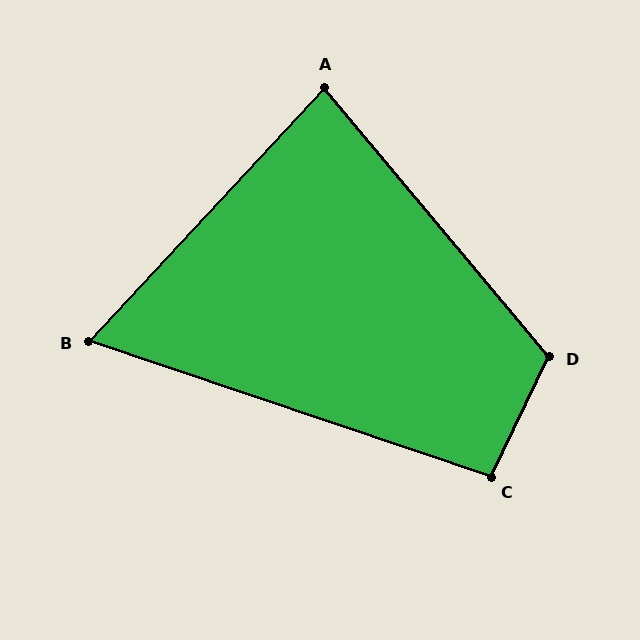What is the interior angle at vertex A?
Approximately 83 degrees (acute).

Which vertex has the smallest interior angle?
B, at approximately 66 degrees.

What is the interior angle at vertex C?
Approximately 97 degrees (obtuse).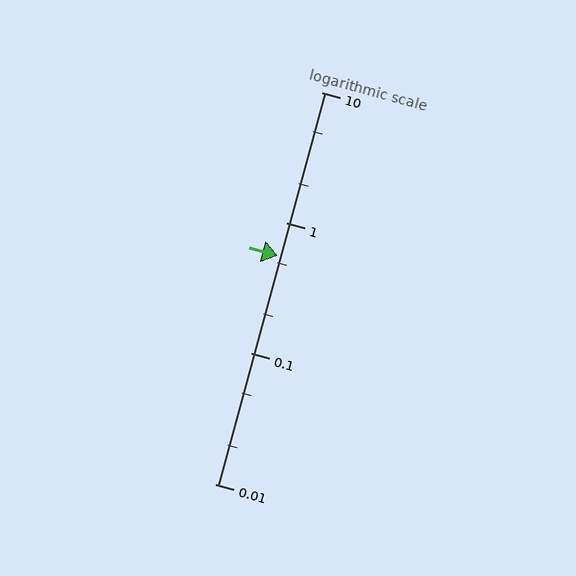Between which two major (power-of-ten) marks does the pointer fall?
The pointer is between 0.1 and 1.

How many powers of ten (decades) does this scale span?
The scale spans 3 decades, from 0.01 to 10.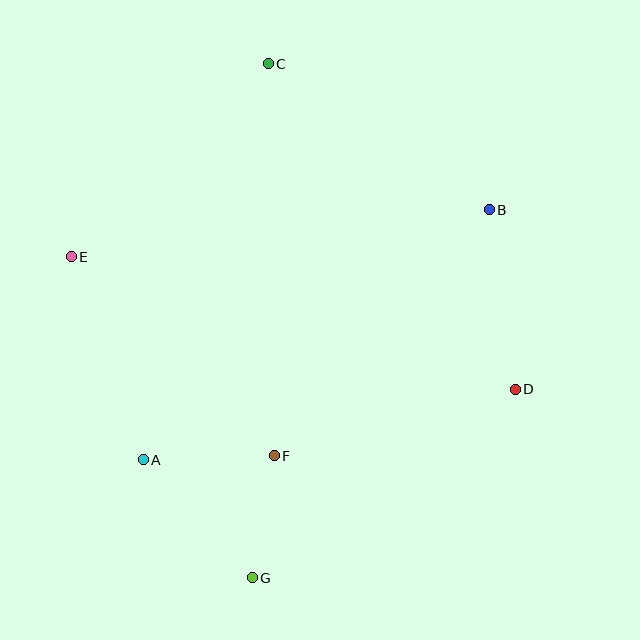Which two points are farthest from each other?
Points C and G are farthest from each other.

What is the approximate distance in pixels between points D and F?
The distance between D and F is approximately 250 pixels.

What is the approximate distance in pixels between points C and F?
The distance between C and F is approximately 392 pixels.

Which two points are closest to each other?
Points F and G are closest to each other.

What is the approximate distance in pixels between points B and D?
The distance between B and D is approximately 181 pixels.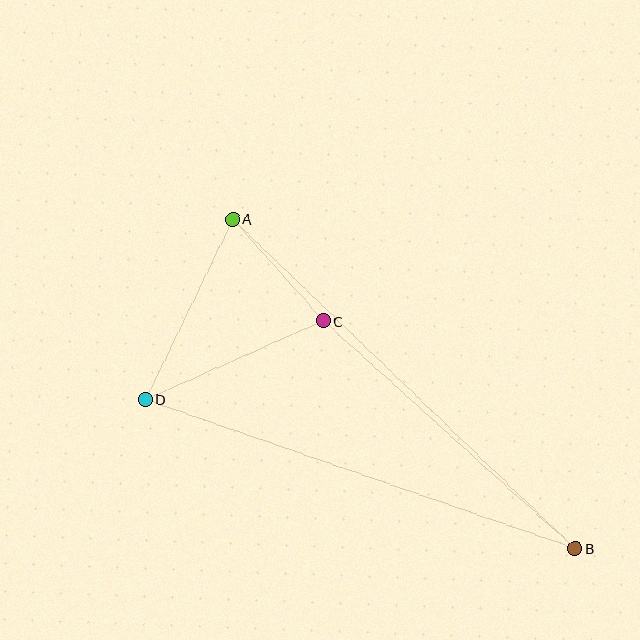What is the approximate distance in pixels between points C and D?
The distance between C and D is approximately 194 pixels.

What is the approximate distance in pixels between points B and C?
The distance between B and C is approximately 340 pixels.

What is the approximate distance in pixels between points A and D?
The distance between A and D is approximately 200 pixels.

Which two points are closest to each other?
Points A and C are closest to each other.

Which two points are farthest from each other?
Points A and B are farthest from each other.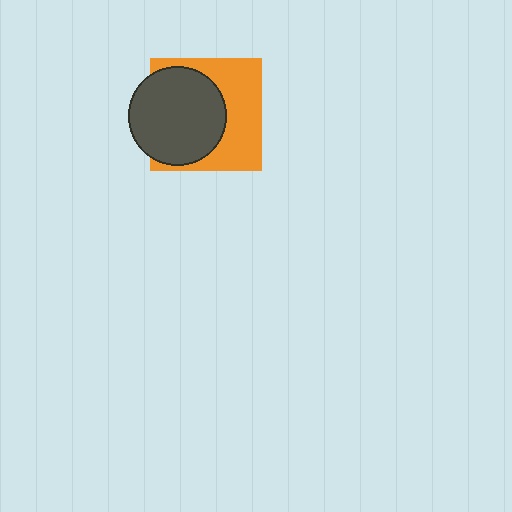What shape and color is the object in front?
The object in front is a dark gray circle.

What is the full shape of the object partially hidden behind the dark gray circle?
The partially hidden object is an orange square.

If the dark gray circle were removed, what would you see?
You would see the complete orange square.